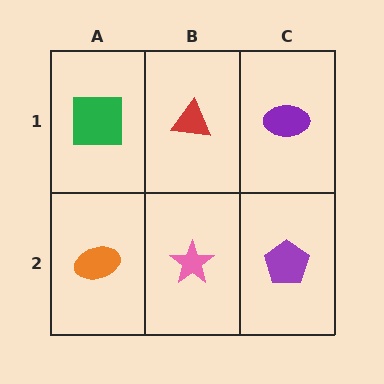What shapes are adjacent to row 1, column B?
A pink star (row 2, column B), a green square (row 1, column A), a purple ellipse (row 1, column C).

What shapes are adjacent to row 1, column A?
An orange ellipse (row 2, column A), a red triangle (row 1, column B).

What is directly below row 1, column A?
An orange ellipse.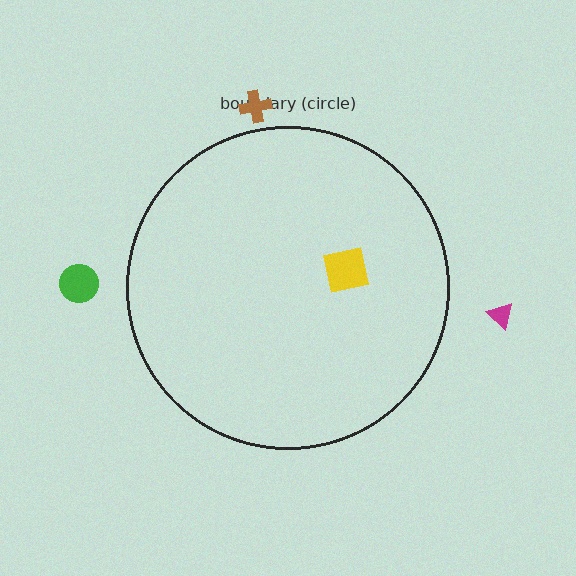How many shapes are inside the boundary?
1 inside, 3 outside.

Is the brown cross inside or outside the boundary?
Outside.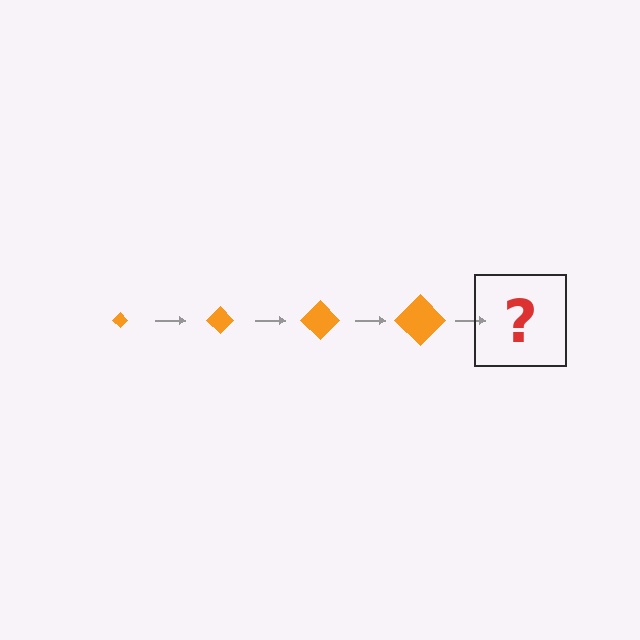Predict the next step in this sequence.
The next step is an orange diamond, larger than the previous one.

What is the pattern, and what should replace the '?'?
The pattern is that the diamond gets progressively larger each step. The '?' should be an orange diamond, larger than the previous one.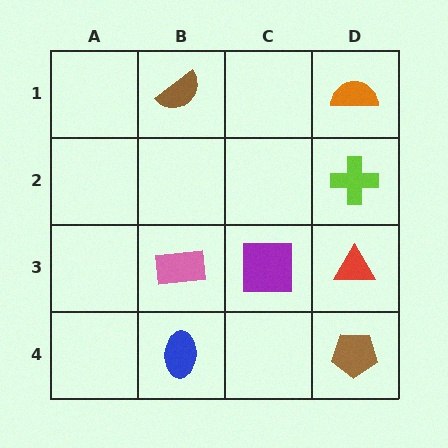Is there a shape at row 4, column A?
No, that cell is empty.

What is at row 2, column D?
A lime cross.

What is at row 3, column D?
A red triangle.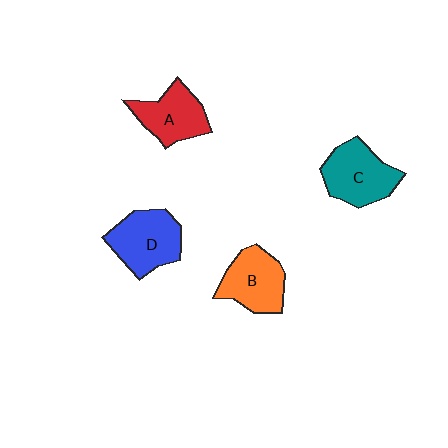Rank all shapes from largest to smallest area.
From largest to smallest: D (blue), C (teal), B (orange), A (red).